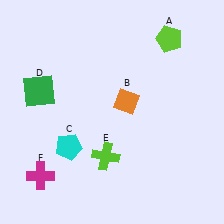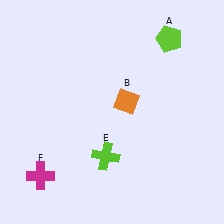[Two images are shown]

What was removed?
The cyan pentagon (C), the green square (D) were removed in Image 2.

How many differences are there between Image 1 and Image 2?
There are 2 differences between the two images.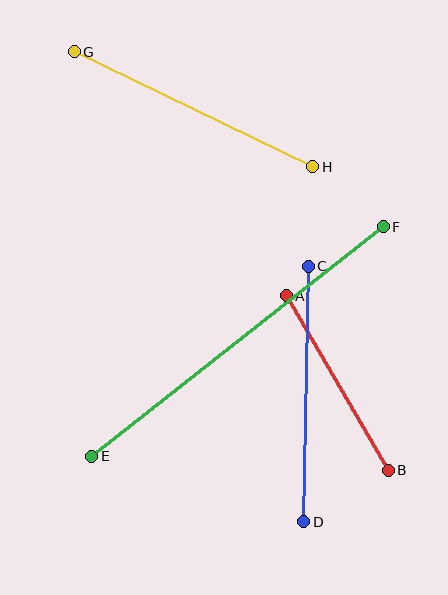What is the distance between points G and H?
The distance is approximately 265 pixels.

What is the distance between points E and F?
The distance is approximately 371 pixels.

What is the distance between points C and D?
The distance is approximately 255 pixels.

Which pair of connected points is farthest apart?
Points E and F are farthest apart.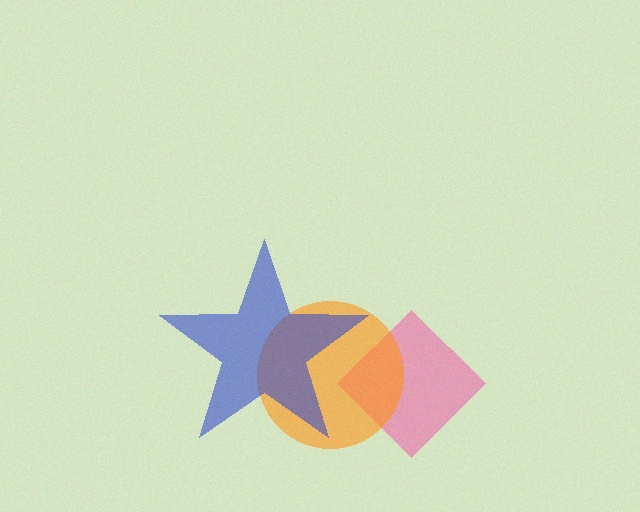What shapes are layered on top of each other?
The layered shapes are: a pink diamond, an orange circle, a blue star.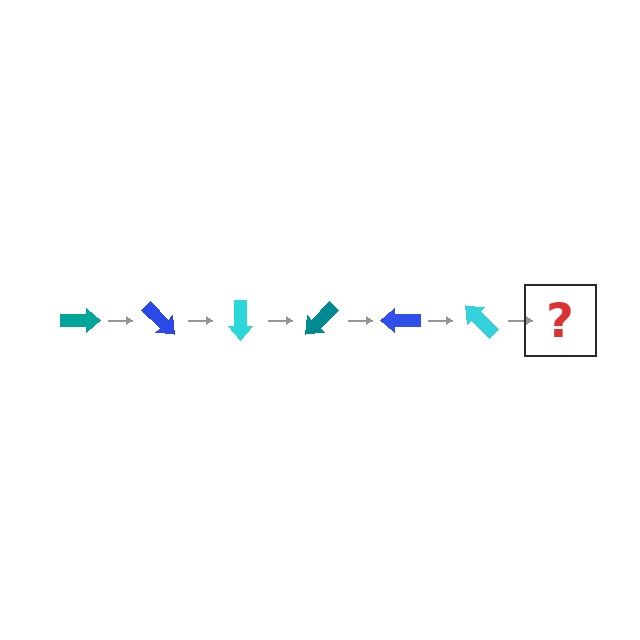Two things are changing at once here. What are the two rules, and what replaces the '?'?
The two rules are that it rotates 45 degrees each step and the color cycles through teal, blue, and cyan. The '?' should be a teal arrow, rotated 270 degrees from the start.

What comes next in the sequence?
The next element should be a teal arrow, rotated 270 degrees from the start.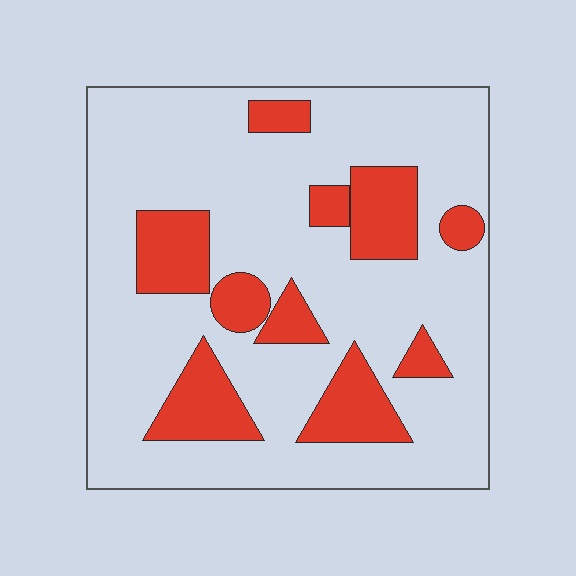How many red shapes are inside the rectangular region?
10.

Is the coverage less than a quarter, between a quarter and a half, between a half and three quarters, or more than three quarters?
Less than a quarter.